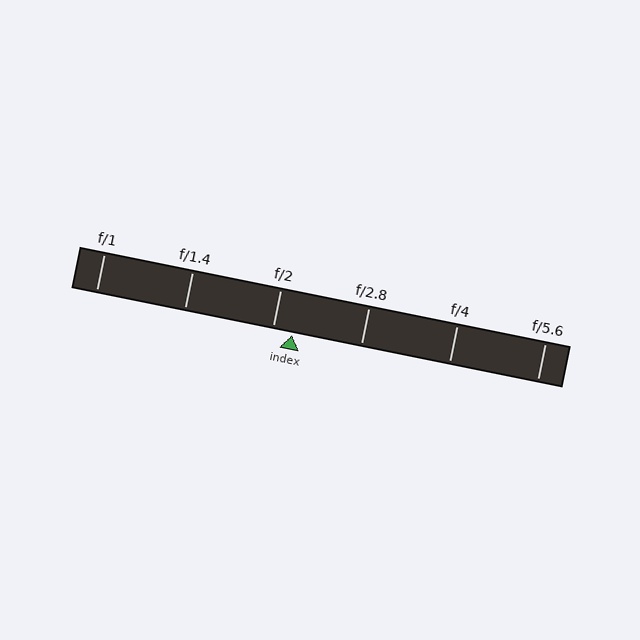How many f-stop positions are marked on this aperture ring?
There are 6 f-stop positions marked.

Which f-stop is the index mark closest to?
The index mark is closest to f/2.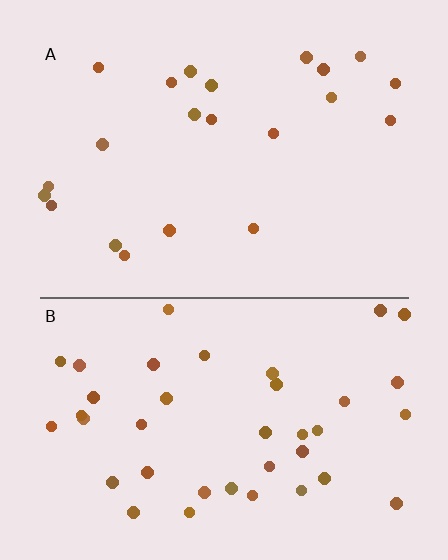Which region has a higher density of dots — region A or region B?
B (the bottom).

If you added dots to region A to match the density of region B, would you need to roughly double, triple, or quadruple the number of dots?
Approximately double.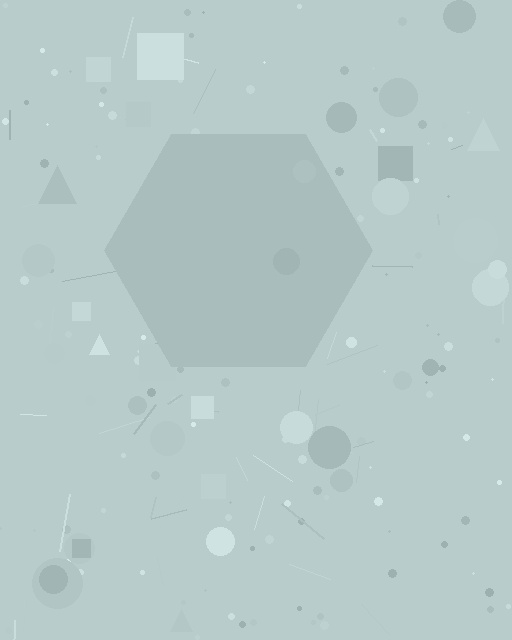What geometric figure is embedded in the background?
A hexagon is embedded in the background.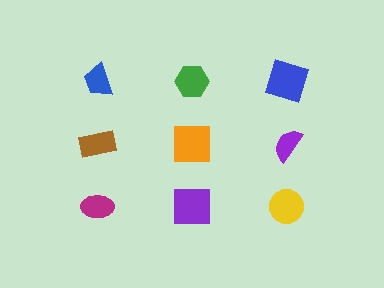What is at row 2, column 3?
A purple semicircle.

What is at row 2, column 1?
A brown rectangle.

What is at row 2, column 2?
An orange square.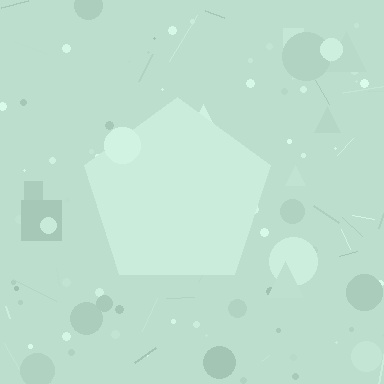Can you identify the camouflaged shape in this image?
The camouflaged shape is a pentagon.